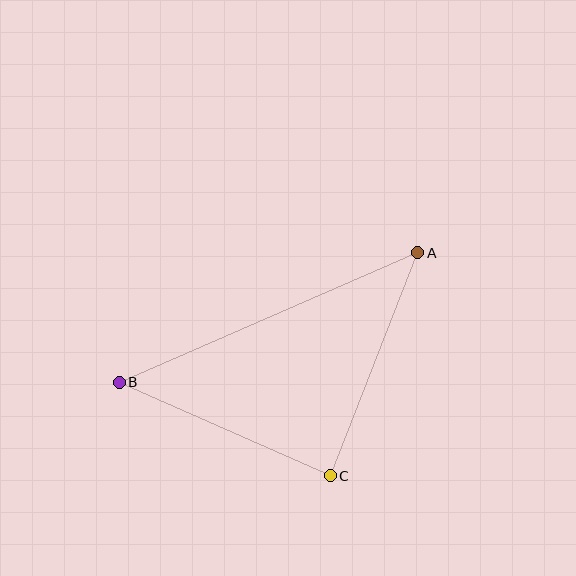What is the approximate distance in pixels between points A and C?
The distance between A and C is approximately 239 pixels.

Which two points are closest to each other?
Points B and C are closest to each other.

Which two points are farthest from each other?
Points A and B are farthest from each other.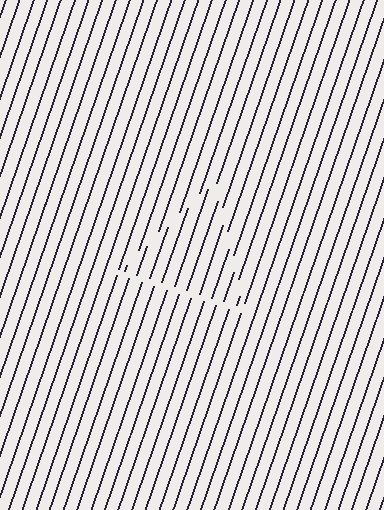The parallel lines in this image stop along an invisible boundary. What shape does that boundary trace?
An illusory triangle. The interior of the shape contains the same grating, shifted by half a period — the contour is defined by the phase discontinuity where line-ends from the inner and outer gratings abut.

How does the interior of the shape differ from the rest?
The interior of the shape contains the same grating, shifted by half a period — the contour is defined by the phase discontinuity where line-ends from the inner and outer gratings abut.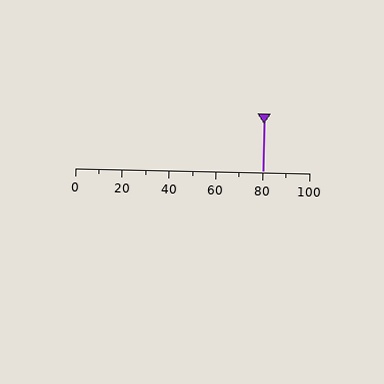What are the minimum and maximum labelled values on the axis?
The axis runs from 0 to 100.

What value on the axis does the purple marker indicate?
The marker indicates approximately 80.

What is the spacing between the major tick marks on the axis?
The major ticks are spaced 20 apart.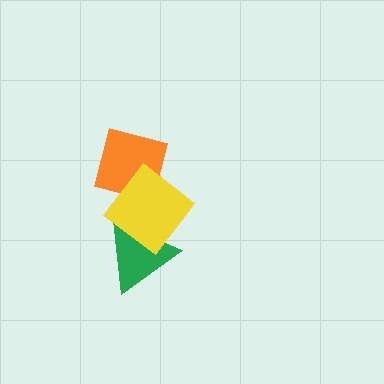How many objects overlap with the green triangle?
1 object overlaps with the green triangle.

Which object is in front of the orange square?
The yellow diamond is in front of the orange square.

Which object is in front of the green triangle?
The yellow diamond is in front of the green triangle.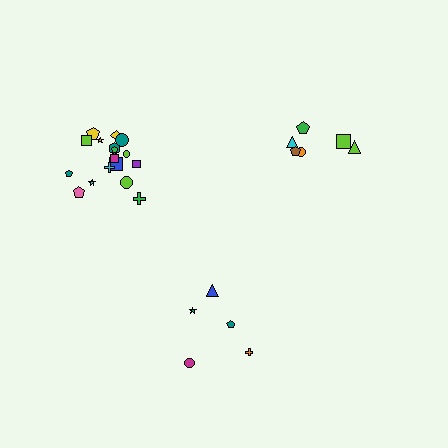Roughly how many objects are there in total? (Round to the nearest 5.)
Roughly 30 objects in total.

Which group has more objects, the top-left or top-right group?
The top-left group.